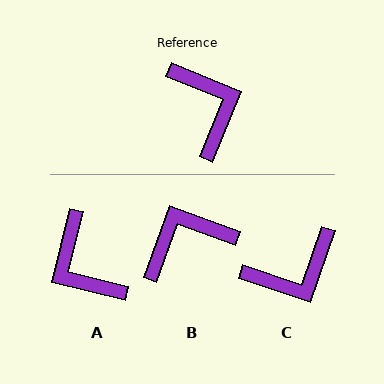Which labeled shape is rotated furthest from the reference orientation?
A, about 172 degrees away.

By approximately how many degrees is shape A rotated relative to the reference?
Approximately 172 degrees clockwise.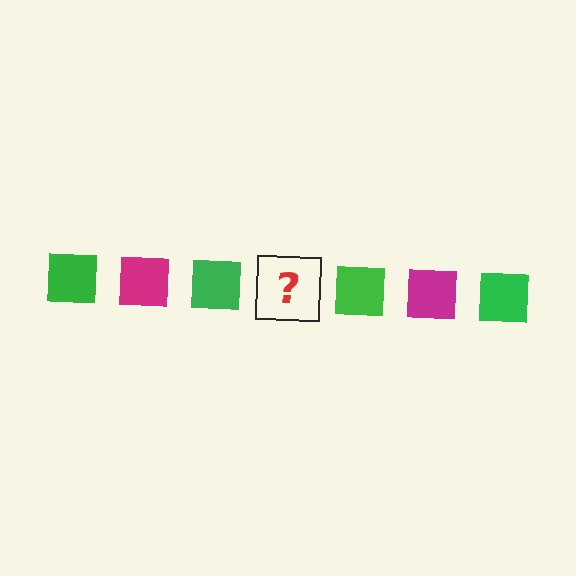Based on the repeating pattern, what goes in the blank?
The blank should be a magenta square.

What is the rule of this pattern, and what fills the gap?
The rule is that the pattern cycles through green, magenta squares. The gap should be filled with a magenta square.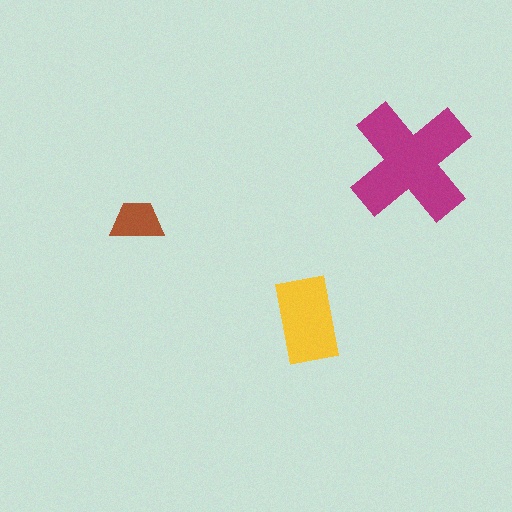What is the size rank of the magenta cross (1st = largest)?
1st.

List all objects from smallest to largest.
The brown trapezoid, the yellow rectangle, the magenta cross.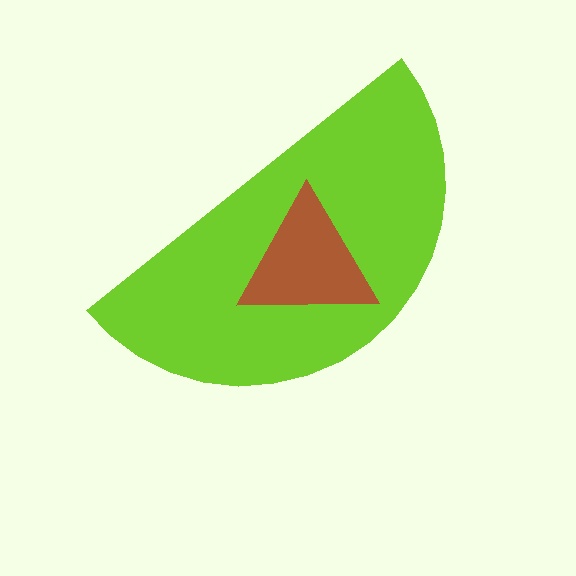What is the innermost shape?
The brown triangle.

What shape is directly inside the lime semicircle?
The brown triangle.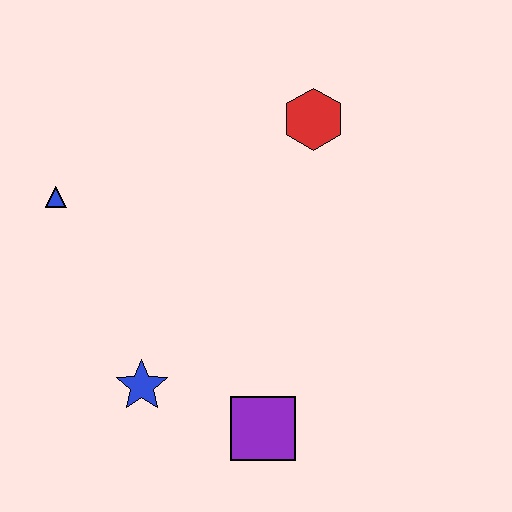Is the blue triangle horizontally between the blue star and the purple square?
No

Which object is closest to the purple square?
The blue star is closest to the purple square.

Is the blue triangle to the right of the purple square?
No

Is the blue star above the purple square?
Yes